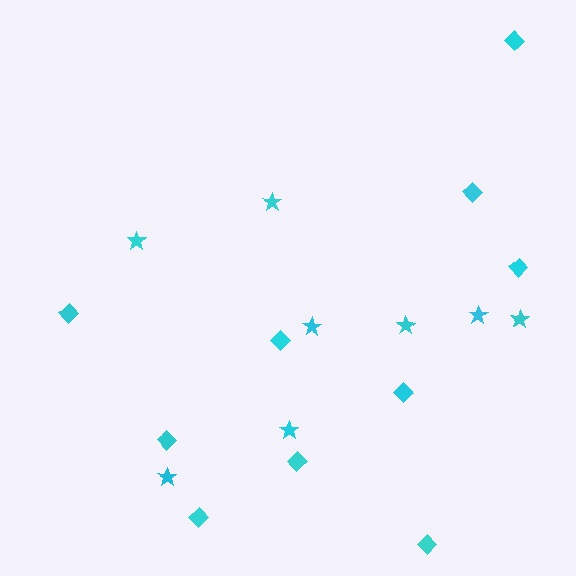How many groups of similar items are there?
There are 2 groups: one group of stars (8) and one group of diamonds (10).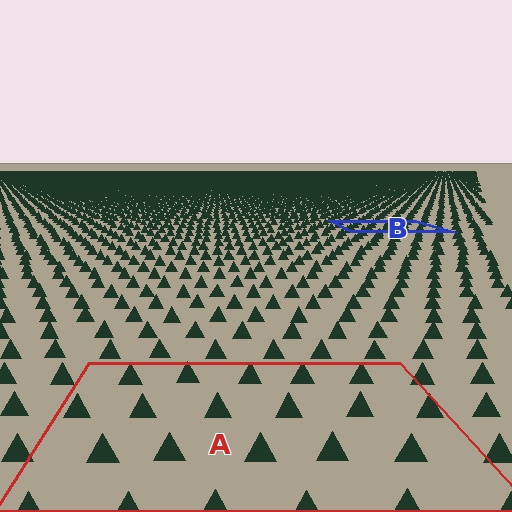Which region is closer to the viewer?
Region A is closer. The texture elements there are larger and more spread out.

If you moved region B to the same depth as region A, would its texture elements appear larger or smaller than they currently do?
They would appear larger. At a closer depth, the same texture elements are projected at a bigger on-screen size.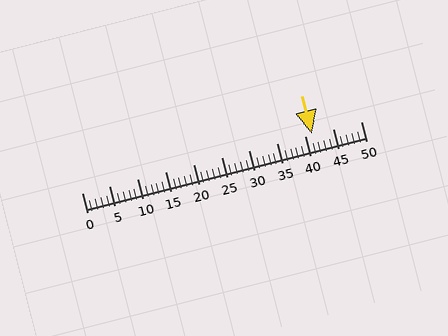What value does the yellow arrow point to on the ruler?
The yellow arrow points to approximately 41.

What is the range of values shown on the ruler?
The ruler shows values from 0 to 50.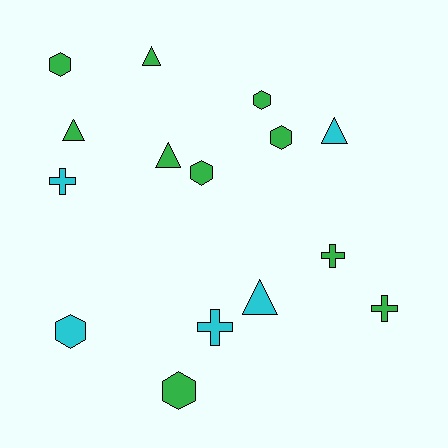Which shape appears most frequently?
Hexagon, with 6 objects.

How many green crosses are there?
There are 2 green crosses.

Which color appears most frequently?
Green, with 10 objects.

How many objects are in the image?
There are 15 objects.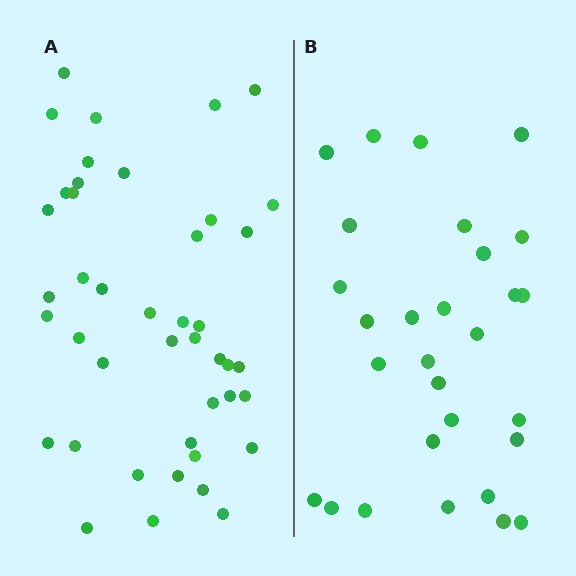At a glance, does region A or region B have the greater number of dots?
Region A (the left region) has more dots.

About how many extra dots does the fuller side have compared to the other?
Region A has approximately 15 more dots than region B.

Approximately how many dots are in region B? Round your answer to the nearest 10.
About 30 dots. (The exact count is 29, which rounds to 30.)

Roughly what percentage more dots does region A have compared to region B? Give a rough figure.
About 50% more.